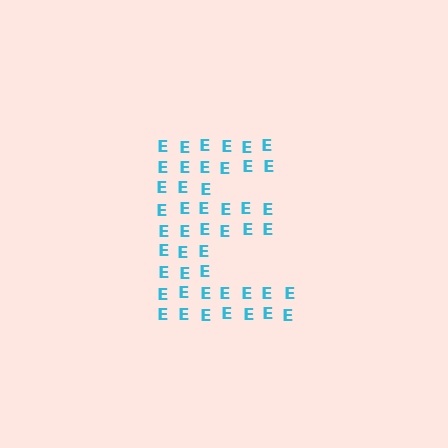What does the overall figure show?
The overall figure shows the letter E.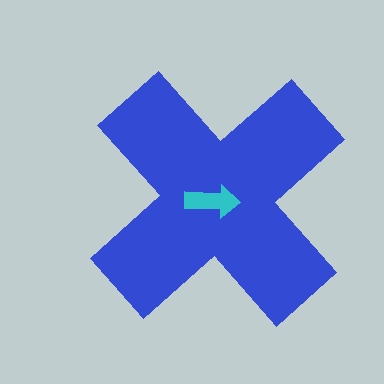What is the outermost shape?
The blue cross.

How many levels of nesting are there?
2.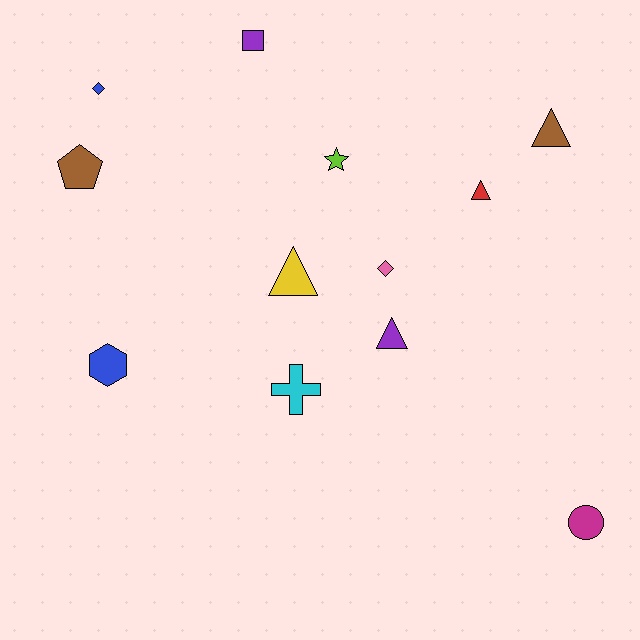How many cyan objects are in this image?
There is 1 cyan object.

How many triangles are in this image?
There are 4 triangles.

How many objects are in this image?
There are 12 objects.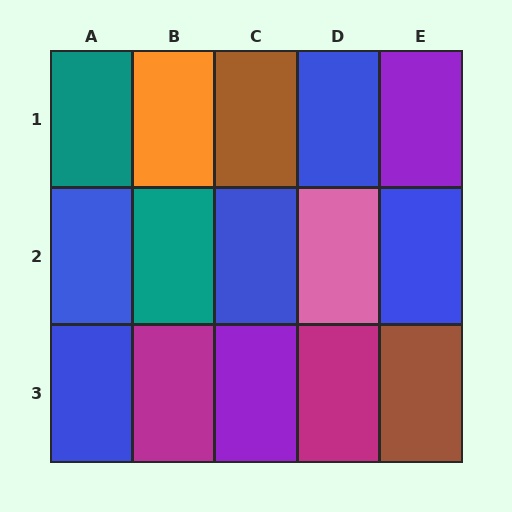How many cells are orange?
1 cell is orange.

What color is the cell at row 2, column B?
Teal.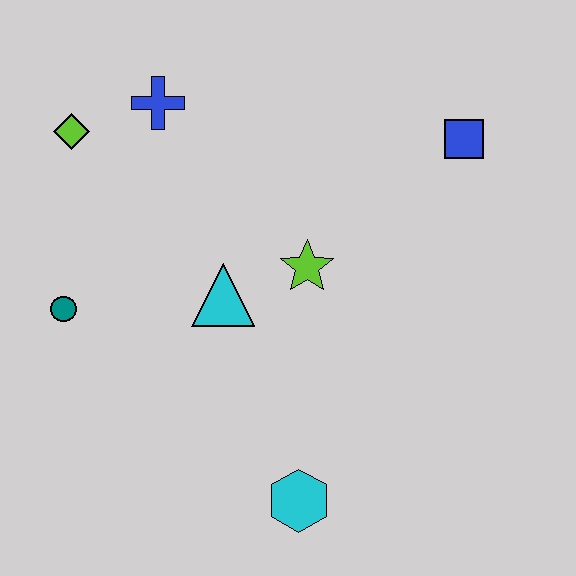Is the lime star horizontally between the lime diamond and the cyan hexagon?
No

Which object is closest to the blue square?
The lime star is closest to the blue square.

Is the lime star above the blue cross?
No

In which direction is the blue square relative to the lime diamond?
The blue square is to the right of the lime diamond.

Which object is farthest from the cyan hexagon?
The lime diamond is farthest from the cyan hexagon.